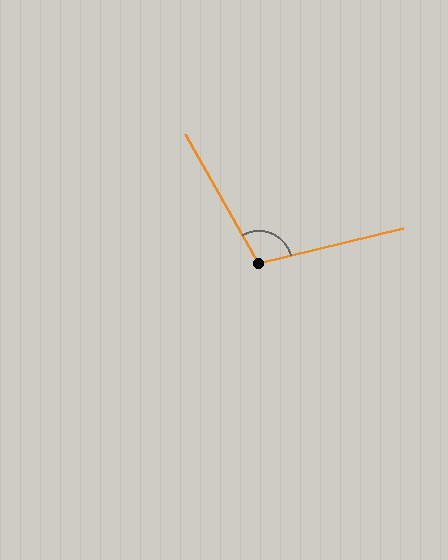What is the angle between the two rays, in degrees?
Approximately 106 degrees.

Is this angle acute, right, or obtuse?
It is obtuse.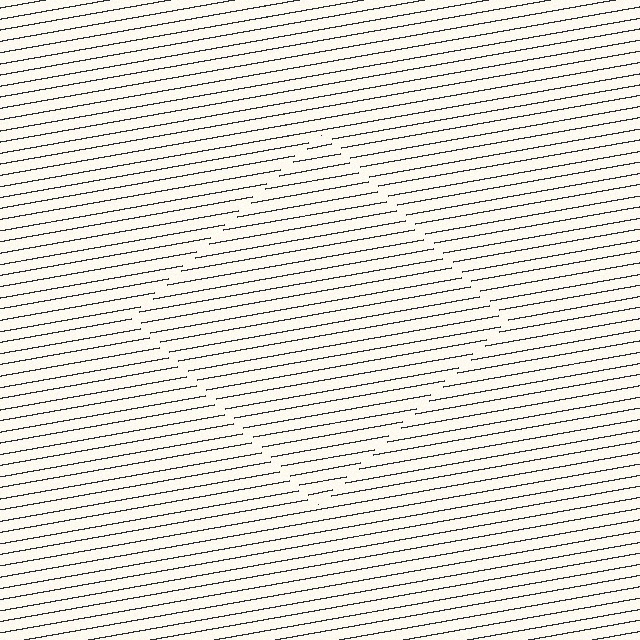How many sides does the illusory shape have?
4 sides — the line-ends trace a square.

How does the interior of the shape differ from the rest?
The interior of the shape contains the same grating, shifted by half a period — the contour is defined by the phase discontinuity where line-ends from the inner and outer gratings abut.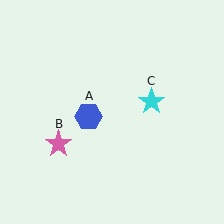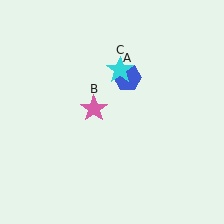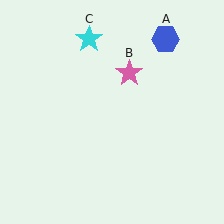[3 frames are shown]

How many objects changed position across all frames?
3 objects changed position: blue hexagon (object A), pink star (object B), cyan star (object C).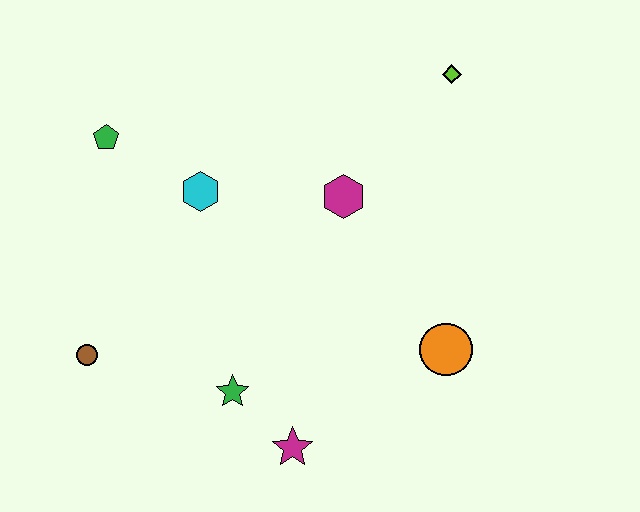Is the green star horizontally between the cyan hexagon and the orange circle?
Yes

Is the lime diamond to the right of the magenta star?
Yes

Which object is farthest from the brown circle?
The lime diamond is farthest from the brown circle.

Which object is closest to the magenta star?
The green star is closest to the magenta star.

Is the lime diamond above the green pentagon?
Yes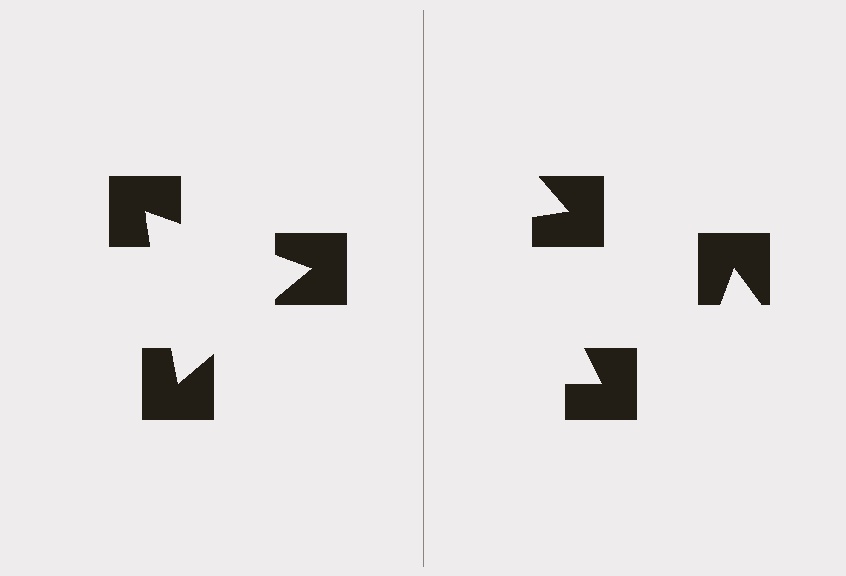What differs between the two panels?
The notched squares are positioned identically on both sides; only the wedge orientations differ. On the left they align to a triangle; on the right they are misaligned.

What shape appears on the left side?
An illusory triangle.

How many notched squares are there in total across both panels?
6 — 3 on each side.